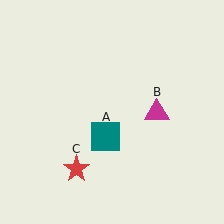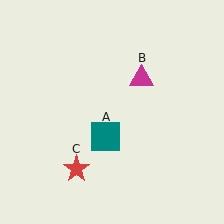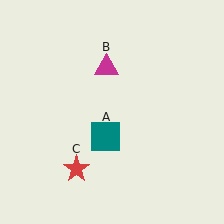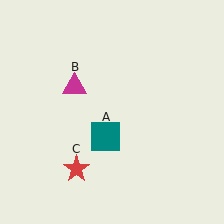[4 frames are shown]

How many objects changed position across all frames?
1 object changed position: magenta triangle (object B).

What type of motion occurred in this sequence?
The magenta triangle (object B) rotated counterclockwise around the center of the scene.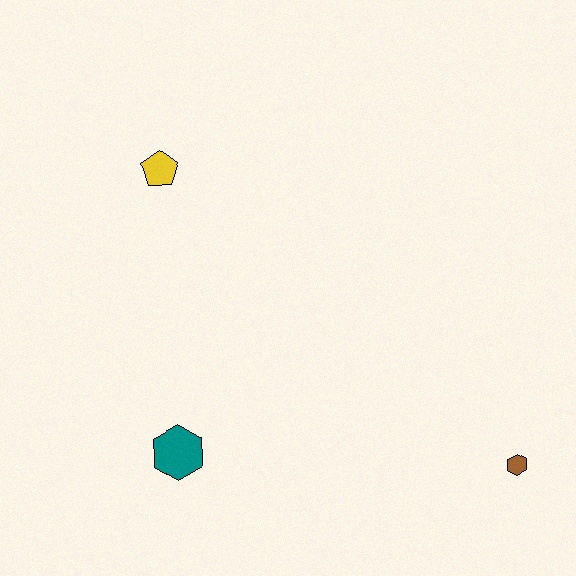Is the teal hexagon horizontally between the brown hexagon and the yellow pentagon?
Yes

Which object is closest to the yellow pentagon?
The teal hexagon is closest to the yellow pentagon.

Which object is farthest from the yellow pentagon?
The brown hexagon is farthest from the yellow pentagon.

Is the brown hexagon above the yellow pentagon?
No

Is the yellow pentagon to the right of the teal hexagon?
No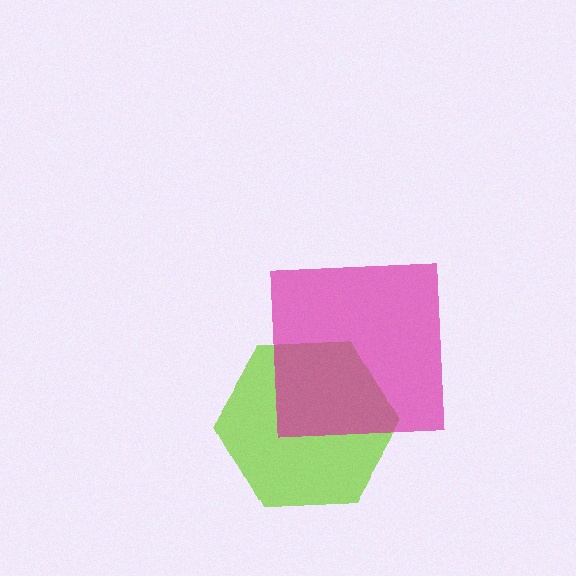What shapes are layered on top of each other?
The layered shapes are: a lime hexagon, a magenta square.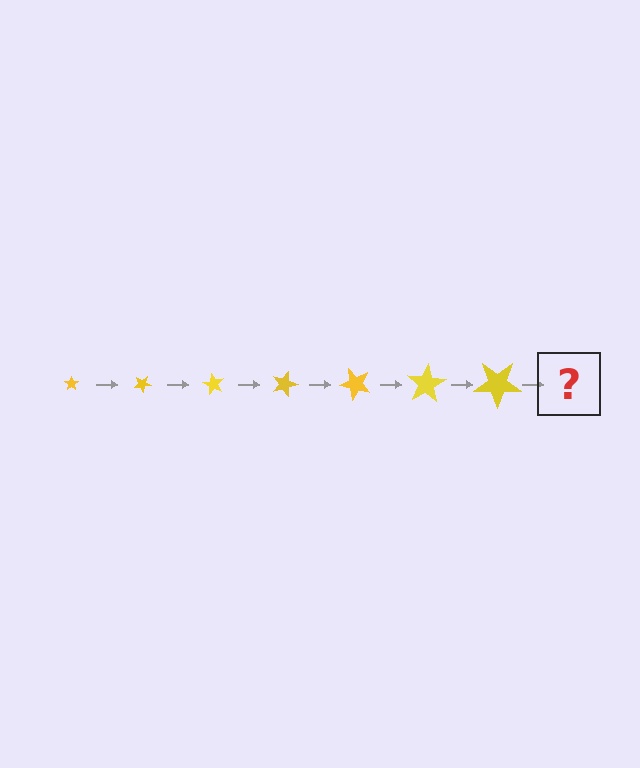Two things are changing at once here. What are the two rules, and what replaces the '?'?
The two rules are that the star grows larger each step and it rotates 30 degrees each step. The '?' should be a star, larger than the previous one and rotated 210 degrees from the start.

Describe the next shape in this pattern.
It should be a star, larger than the previous one and rotated 210 degrees from the start.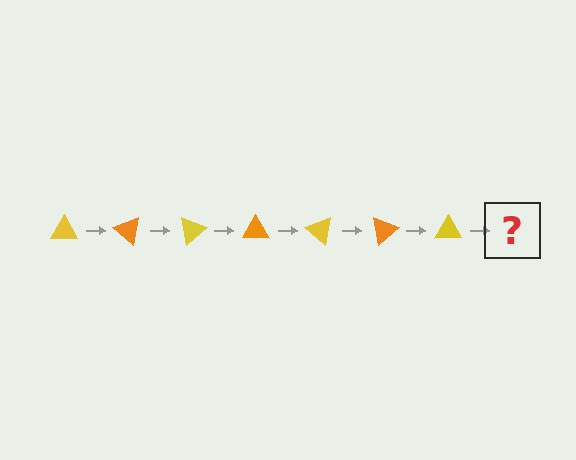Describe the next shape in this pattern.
It should be an orange triangle, rotated 280 degrees from the start.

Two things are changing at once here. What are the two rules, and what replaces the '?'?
The two rules are that it rotates 40 degrees each step and the color cycles through yellow and orange. The '?' should be an orange triangle, rotated 280 degrees from the start.